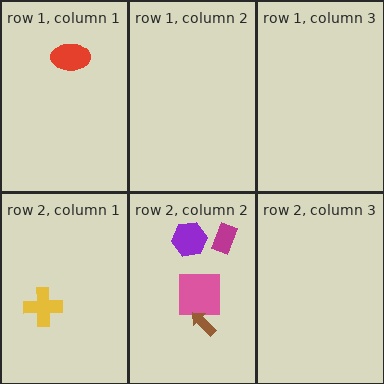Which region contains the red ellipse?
The row 1, column 1 region.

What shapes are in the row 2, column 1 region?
The yellow cross.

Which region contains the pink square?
The row 2, column 2 region.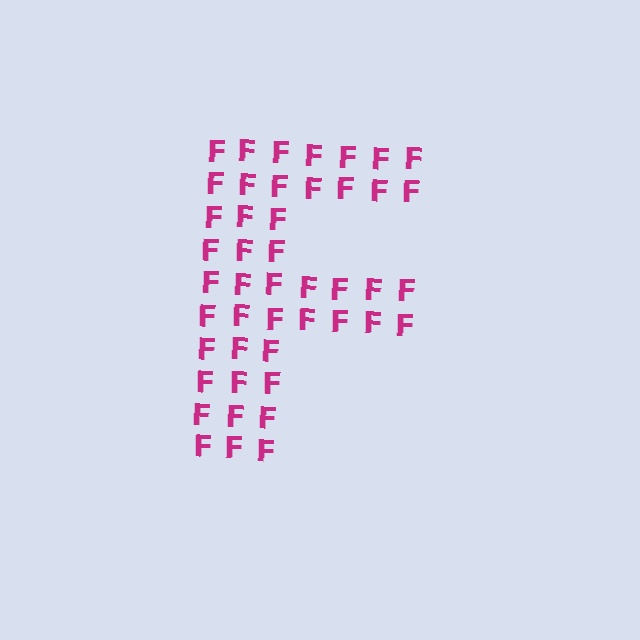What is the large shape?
The large shape is the letter F.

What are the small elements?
The small elements are letter F's.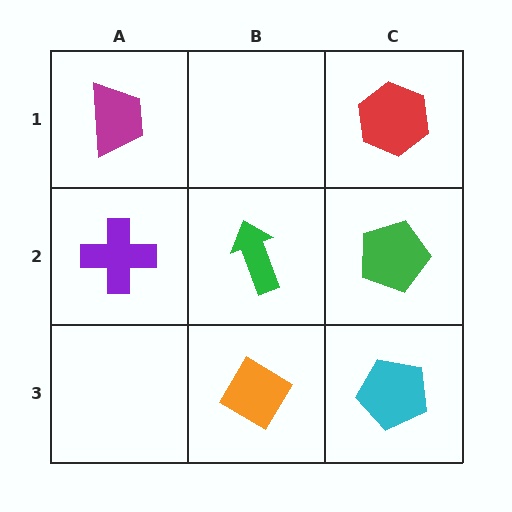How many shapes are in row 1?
2 shapes.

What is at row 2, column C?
A green pentagon.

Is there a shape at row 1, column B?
No, that cell is empty.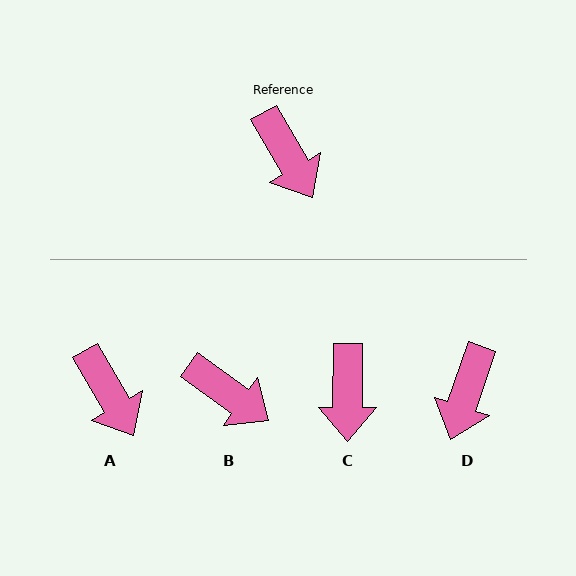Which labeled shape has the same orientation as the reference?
A.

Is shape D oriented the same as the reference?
No, it is off by about 49 degrees.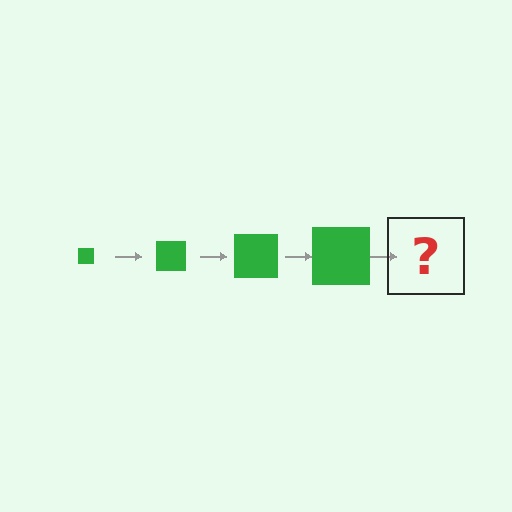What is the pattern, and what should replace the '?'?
The pattern is that the square gets progressively larger each step. The '?' should be a green square, larger than the previous one.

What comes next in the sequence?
The next element should be a green square, larger than the previous one.